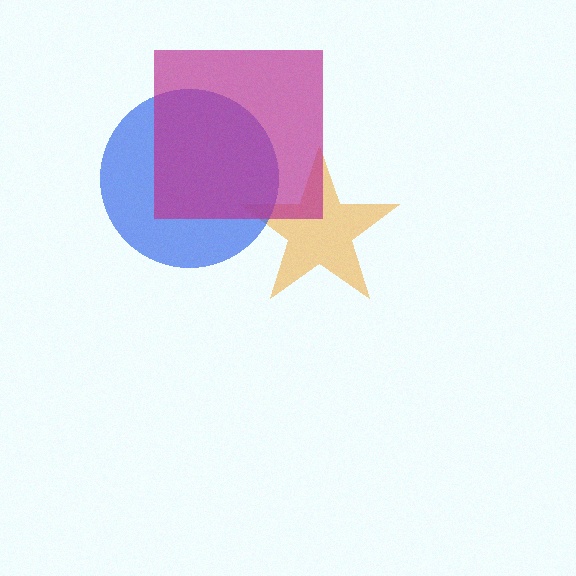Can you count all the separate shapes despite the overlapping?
Yes, there are 3 separate shapes.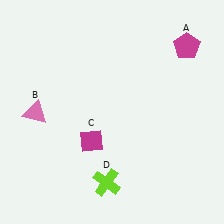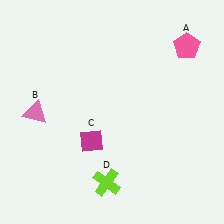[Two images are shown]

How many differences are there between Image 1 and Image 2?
There is 1 difference between the two images.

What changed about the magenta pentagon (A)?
In Image 1, A is magenta. In Image 2, it changed to pink.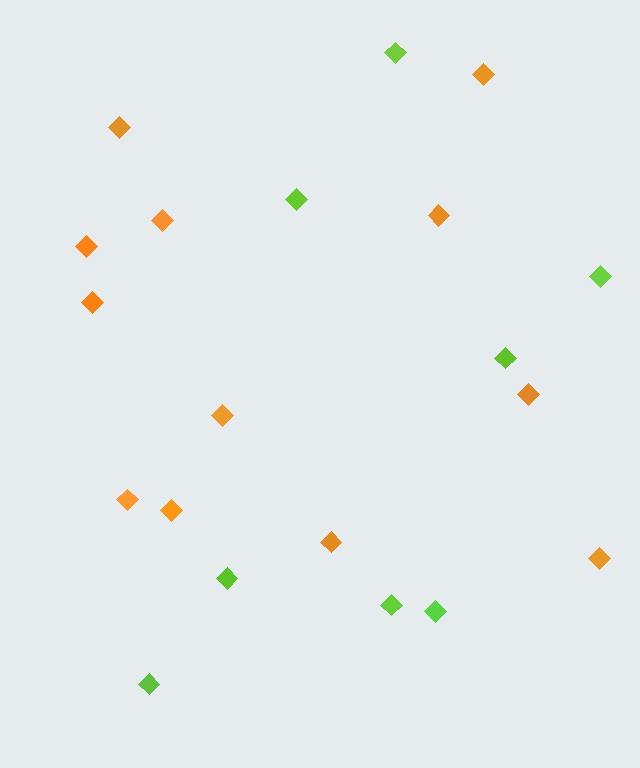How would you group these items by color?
There are 2 groups: one group of orange diamonds (12) and one group of lime diamonds (8).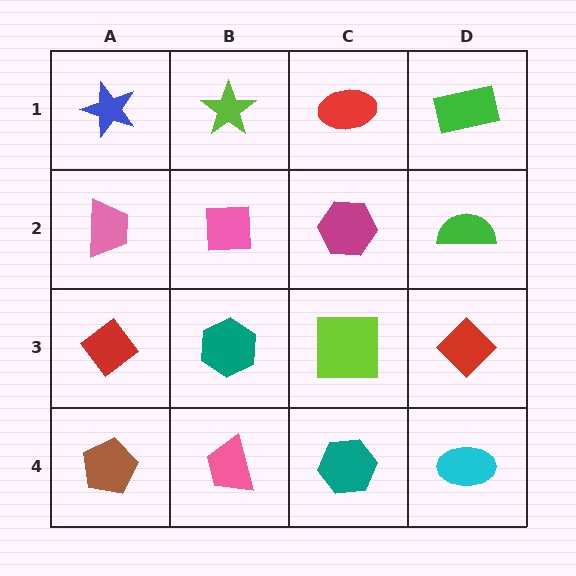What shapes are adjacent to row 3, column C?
A magenta hexagon (row 2, column C), a teal hexagon (row 4, column C), a teal hexagon (row 3, column B), a red diamond (row 3, column D).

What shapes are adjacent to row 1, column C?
A magenta hexagon (row 2, column C), a lime star (row 1, column B), a green rectangle (row 1, column D).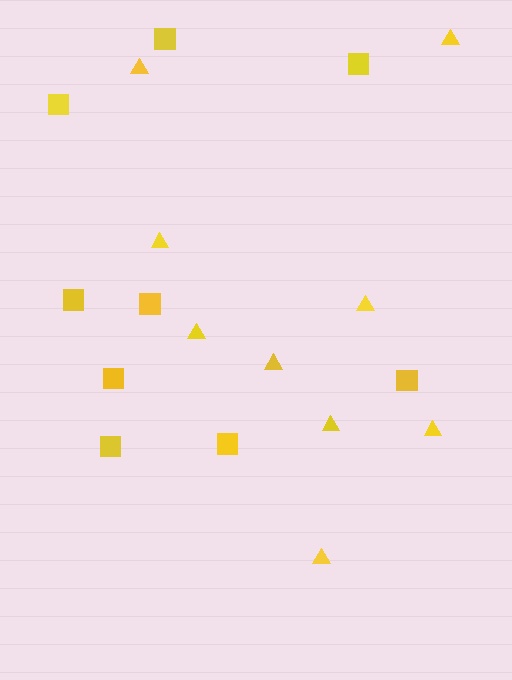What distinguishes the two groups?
There are 2 groups: one group of triangles (9) and one group of squares (9).